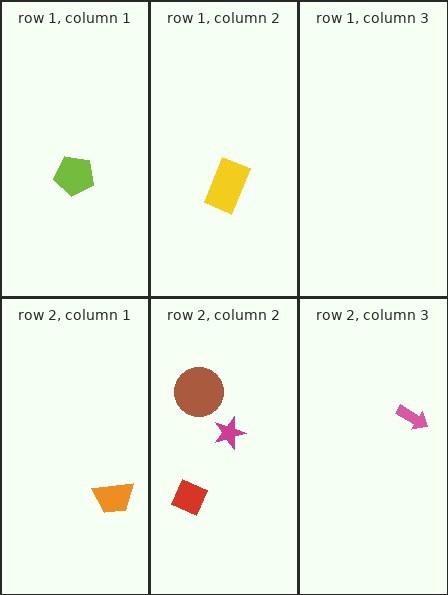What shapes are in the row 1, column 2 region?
The yellow rectangle.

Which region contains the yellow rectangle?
The row 1, column 2 region.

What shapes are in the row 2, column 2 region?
The red diamond, the brown circle, the magenta star.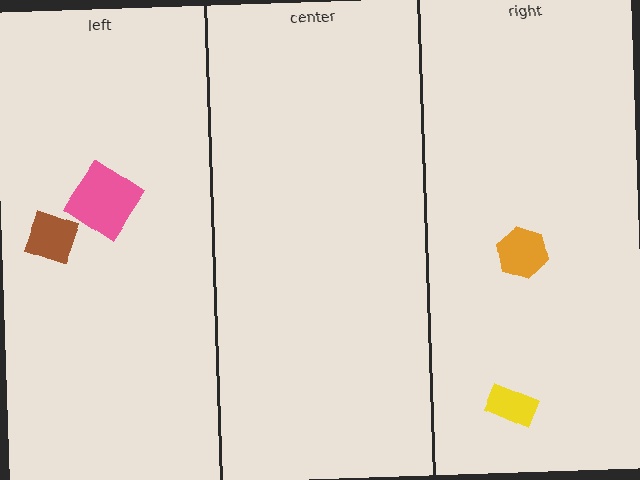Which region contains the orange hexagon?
The right region.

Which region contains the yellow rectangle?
The right region.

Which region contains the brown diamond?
The left region.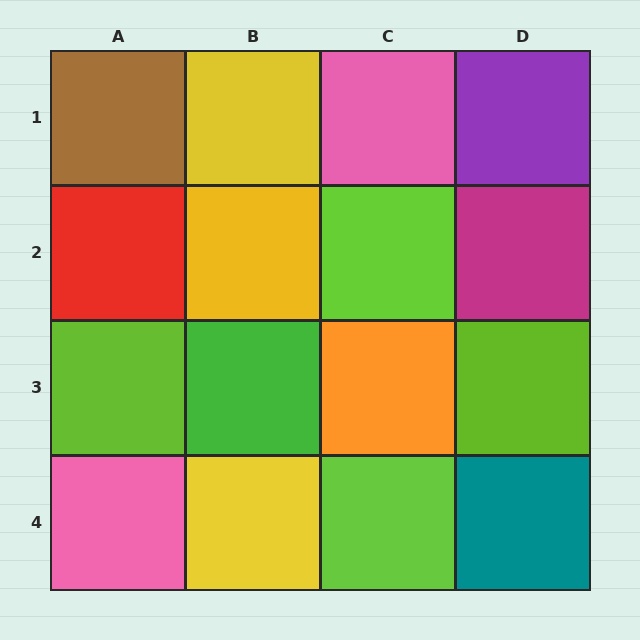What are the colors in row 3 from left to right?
Lime, green, orange, lime.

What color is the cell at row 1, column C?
Pink.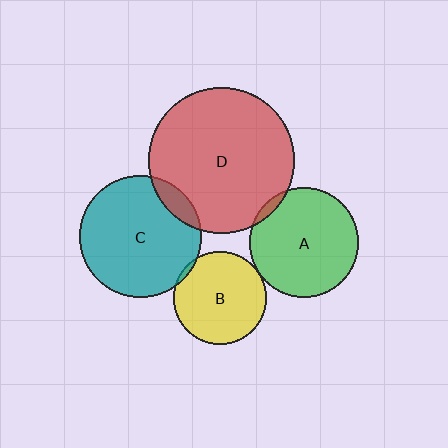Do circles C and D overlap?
Yes.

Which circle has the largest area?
Circle D (red).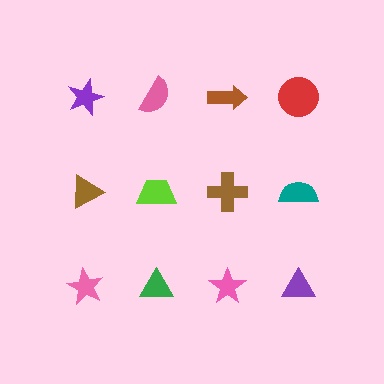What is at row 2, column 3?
A brown cross.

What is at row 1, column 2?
A pink semicircle.